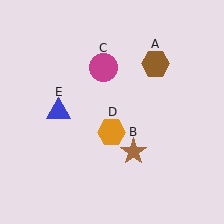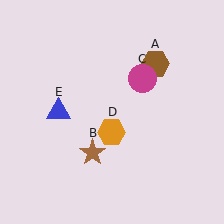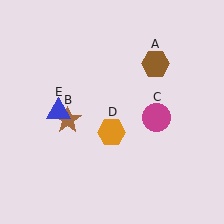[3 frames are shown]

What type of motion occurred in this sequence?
The brown star (object B), magenta circle (object C) rotated clockwise around the center of the scene.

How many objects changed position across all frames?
2 objects changed position: brown star (object B), magenta circle (object C).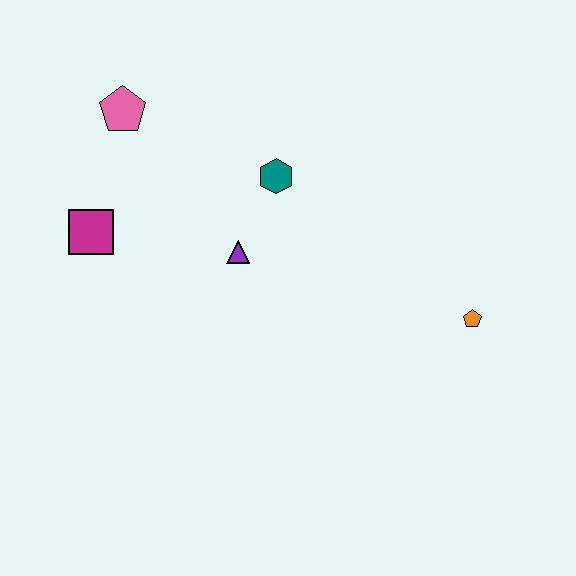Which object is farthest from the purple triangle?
The orange pentagon is farthest from the purple triangle.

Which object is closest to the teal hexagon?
The purple triangle is closest to the teal hexagon.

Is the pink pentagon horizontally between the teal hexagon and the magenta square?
Yes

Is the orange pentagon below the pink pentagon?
Yes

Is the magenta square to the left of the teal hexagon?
Yes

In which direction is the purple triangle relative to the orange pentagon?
The purple triangle is to the left of the orange pentagon.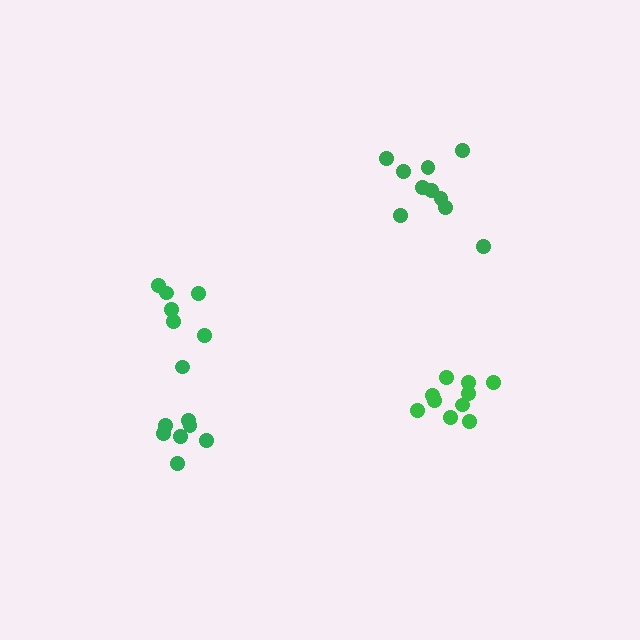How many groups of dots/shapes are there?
There are 4 groups.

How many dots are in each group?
Group 1: 6 dots, Group 2: 10 dots, Group 3: 8 dots, Group 4: 10 dots (34 total).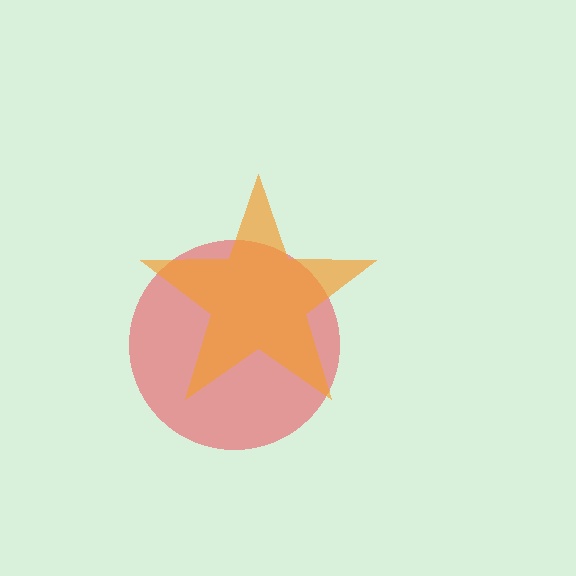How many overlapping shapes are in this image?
There are 2 overlapping shapes in the image.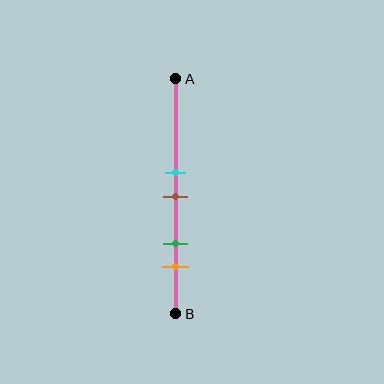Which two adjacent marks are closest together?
The cyan and brown marks are the closest adjacent pair.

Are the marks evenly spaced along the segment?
No, the marks are not evenly spaced.